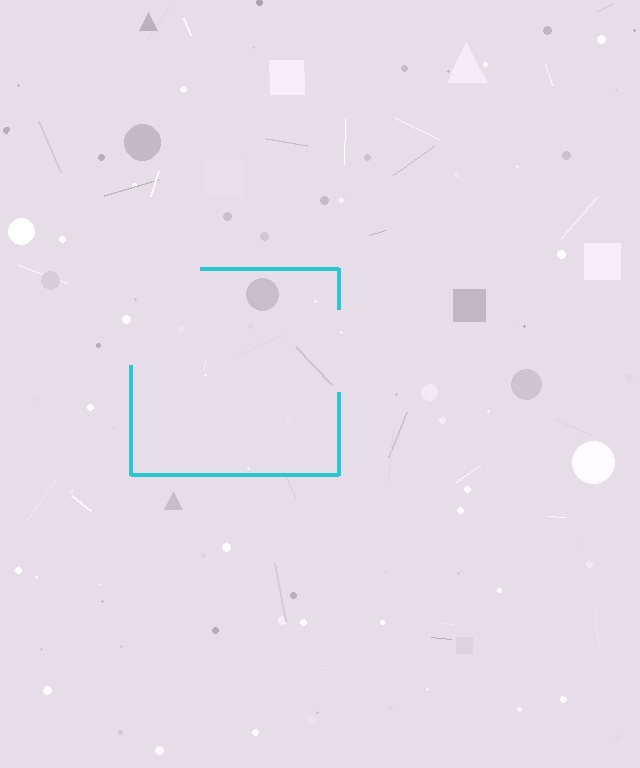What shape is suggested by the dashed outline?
The dashed outline suggests a square.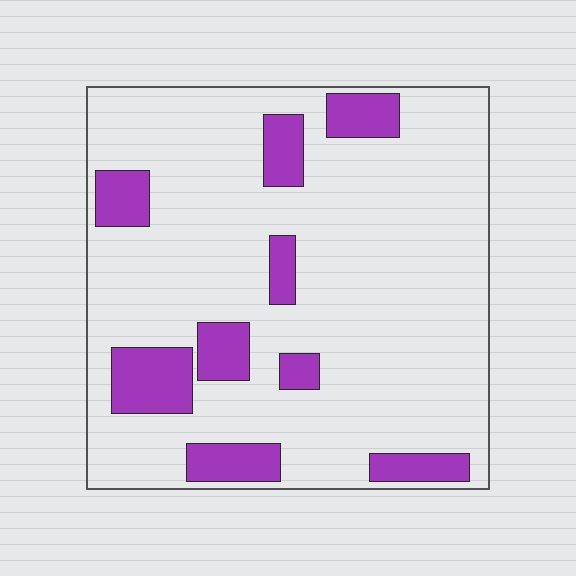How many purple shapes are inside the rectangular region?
9.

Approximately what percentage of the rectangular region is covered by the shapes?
Approximately 15%.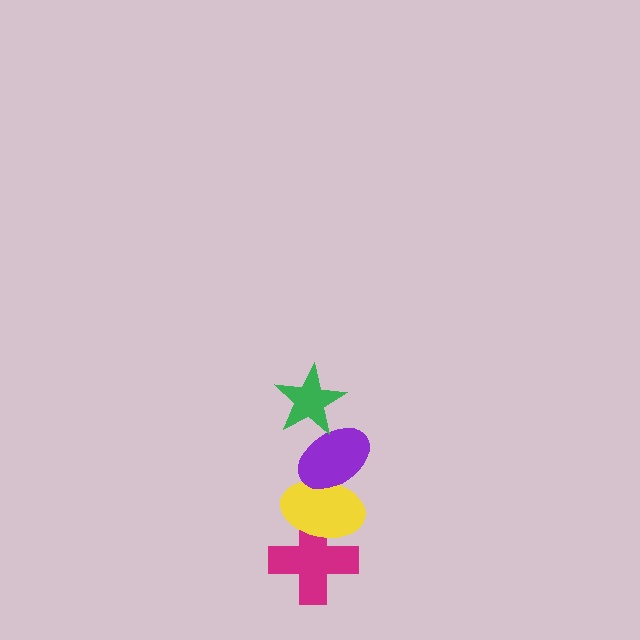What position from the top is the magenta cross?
The magenta cross is 4th from the top.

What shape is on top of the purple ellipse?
The green star is on top of the purple ellipse.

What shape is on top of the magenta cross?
The yellow ellipse is on top of the magenta cross.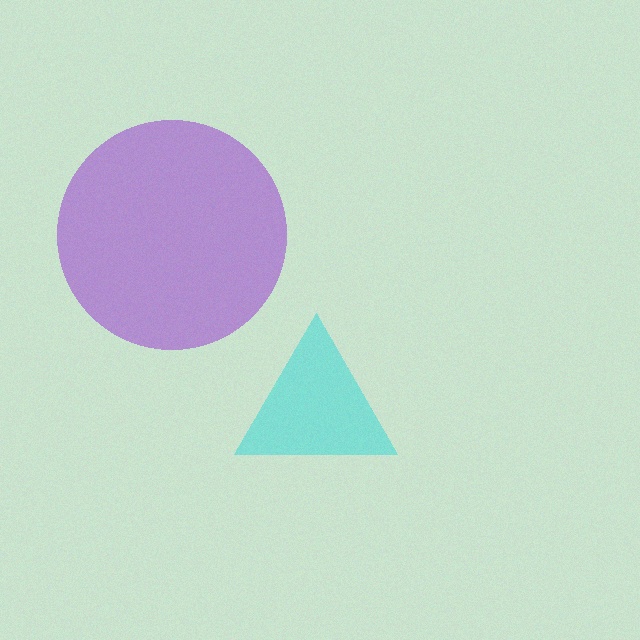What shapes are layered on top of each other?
The layered shapes are: a purple circle, a cyan triangle.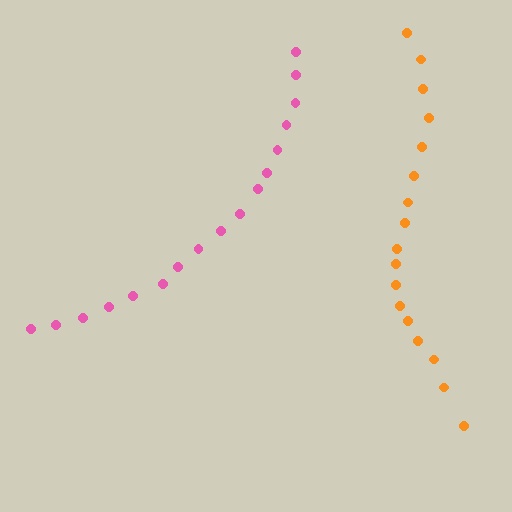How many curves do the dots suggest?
There are 2 distinct paths.